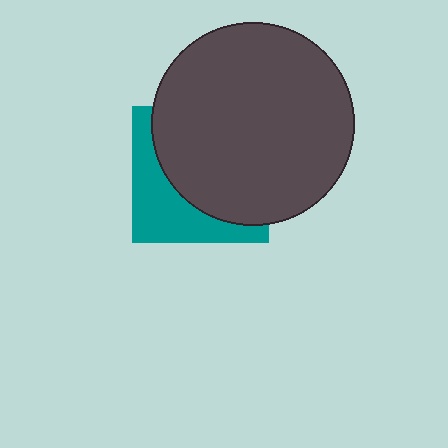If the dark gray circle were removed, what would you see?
You would see the complete teal square.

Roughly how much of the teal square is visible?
A small part of it is visible (roughly 37%).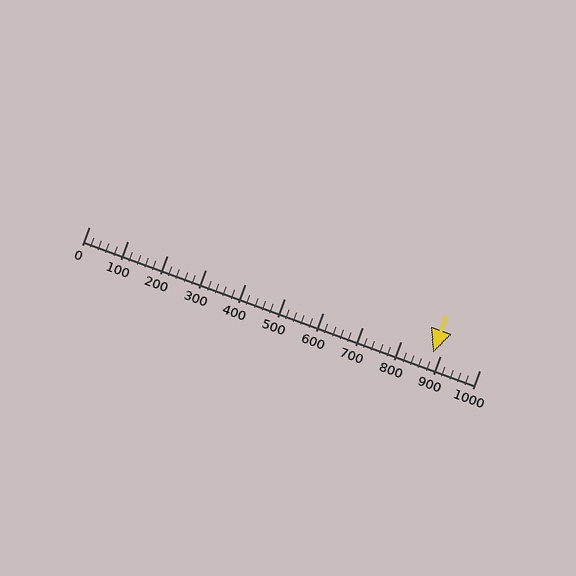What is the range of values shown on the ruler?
The ruler shows values from 0 to 1000.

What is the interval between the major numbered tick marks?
The major tick marks are spaced 100 units apart.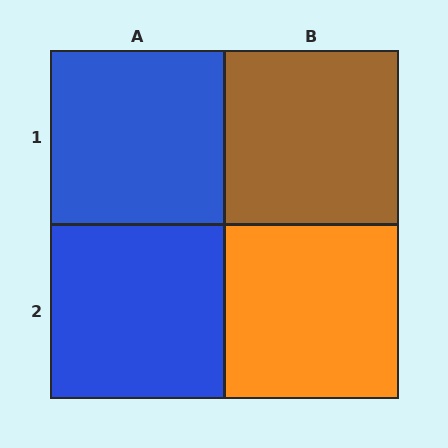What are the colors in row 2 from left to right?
Blue, orange.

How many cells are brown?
1 cell is brown.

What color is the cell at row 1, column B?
Brown.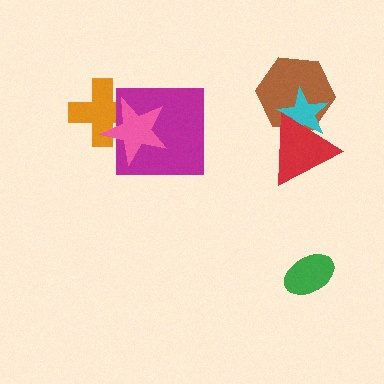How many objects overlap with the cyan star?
2 objects overlap with the cyan star.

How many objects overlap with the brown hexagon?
2 objects overlap with the brown hexagon.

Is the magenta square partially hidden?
Yes, it is partially covered by another shape.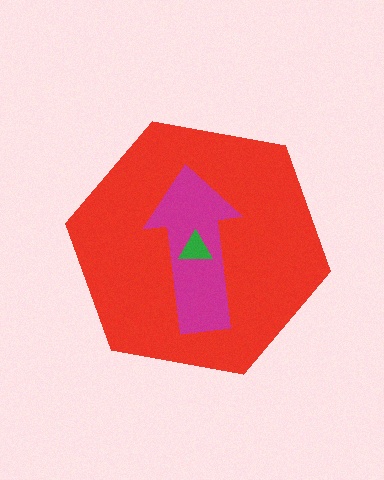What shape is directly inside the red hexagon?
The magenta arrow.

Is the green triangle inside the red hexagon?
Yes.